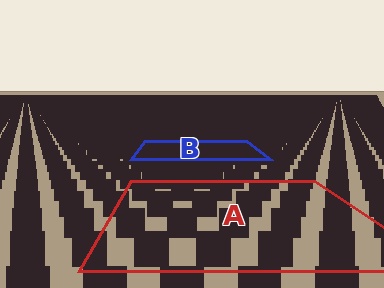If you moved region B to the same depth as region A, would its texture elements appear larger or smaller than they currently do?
They would appear larger. At a closer depth, the same texture elements are projected at a bigger on-screen size.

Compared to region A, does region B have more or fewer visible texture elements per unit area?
Region B has more texture elements per unit area — they are packed more densely because it is farther away.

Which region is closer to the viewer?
Region A is closer. The texture elements there are larger and more spread out.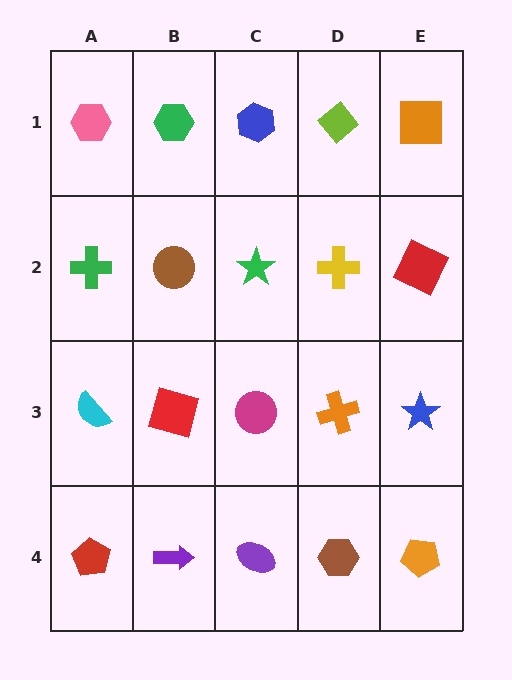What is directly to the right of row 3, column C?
An orange cross.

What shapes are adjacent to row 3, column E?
A red square (row 2, column E), an orange pentagon (row 4, column E), an orange cross (row 3, column D).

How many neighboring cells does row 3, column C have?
4.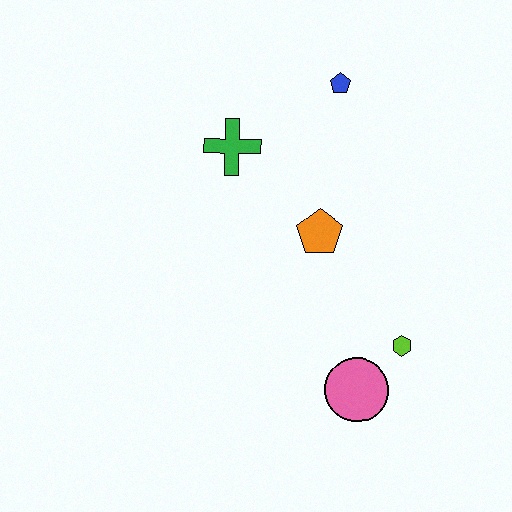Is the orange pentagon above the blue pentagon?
No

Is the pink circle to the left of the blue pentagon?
No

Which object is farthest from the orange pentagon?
The pink circle is farthest from the orange pentagon.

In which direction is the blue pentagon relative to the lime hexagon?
The blue pentagon is above the lime hexagon.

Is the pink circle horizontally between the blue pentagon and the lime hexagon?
Yes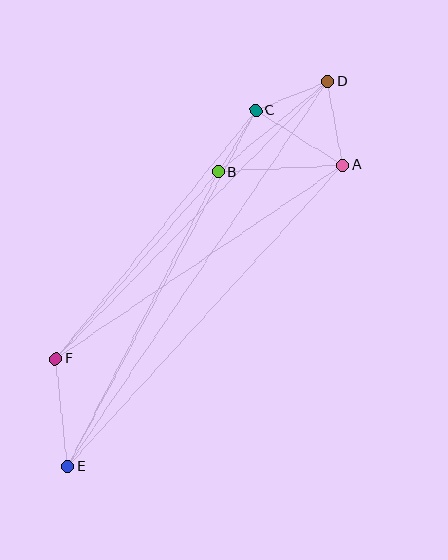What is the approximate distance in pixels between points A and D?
The distance between A and D is approximately 85 pixels.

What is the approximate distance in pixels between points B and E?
The distance between B and E is approximately 331 pixels.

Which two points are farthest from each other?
Points D and E are farthest from each other.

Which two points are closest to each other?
Points B and C are closest to each other.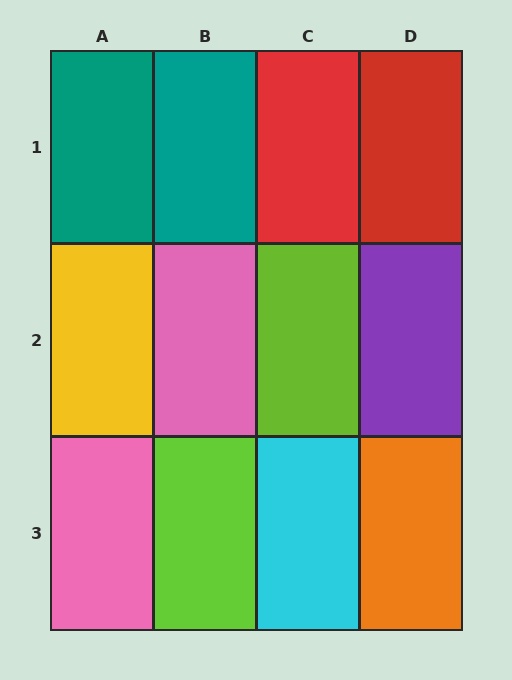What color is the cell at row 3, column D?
Orange.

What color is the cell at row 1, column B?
Teal.